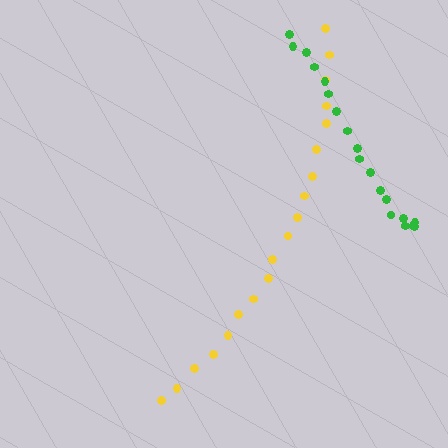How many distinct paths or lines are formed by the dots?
There are 2 distinct paths.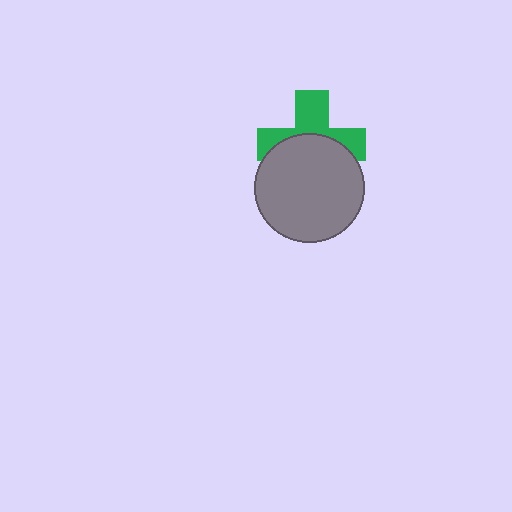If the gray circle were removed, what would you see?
You would see the complete green cross.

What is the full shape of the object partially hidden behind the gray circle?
The partially hidden object is a green cross.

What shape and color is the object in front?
The object in front is a gray circle.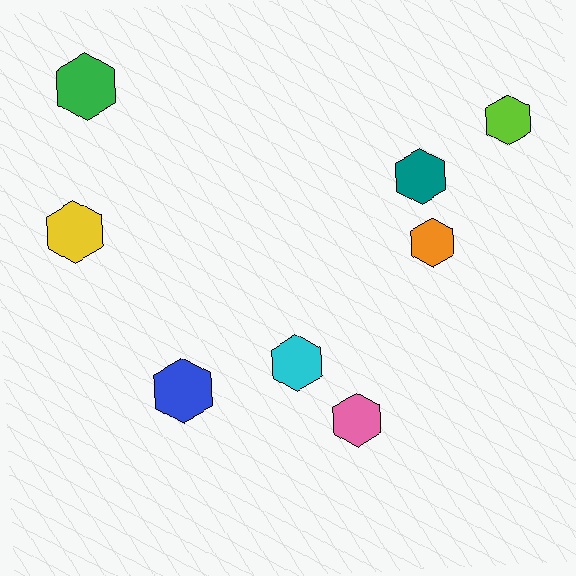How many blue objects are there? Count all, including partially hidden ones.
There is 1 blue object.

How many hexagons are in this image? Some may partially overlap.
There are 8 hexagons.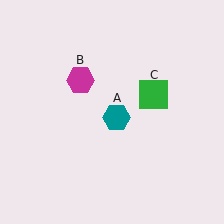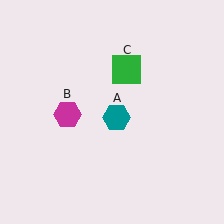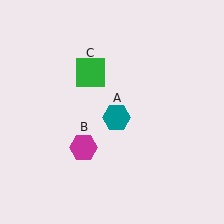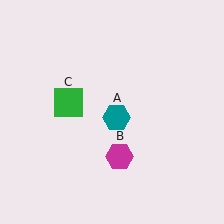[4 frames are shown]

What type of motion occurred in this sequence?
The magenta hexagon (object B), green square (object C) rotated counterclockwise around the center of the scene.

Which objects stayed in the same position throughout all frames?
Teal hexagon (object A) remained stationary.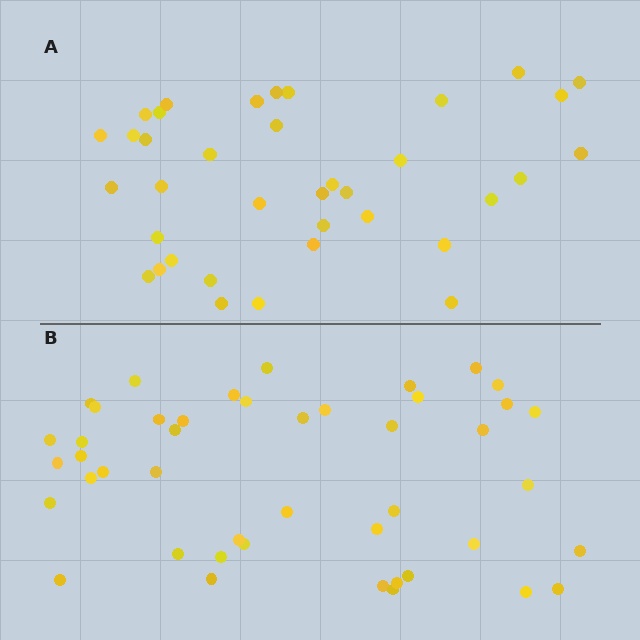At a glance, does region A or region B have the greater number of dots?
Region B (the bottom region) has more dots.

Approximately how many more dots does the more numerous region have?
Region B has roughly 8 or so more dots than region A.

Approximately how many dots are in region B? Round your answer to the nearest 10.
About 40 dots. (The exact count is 45, which rounds to 40.)